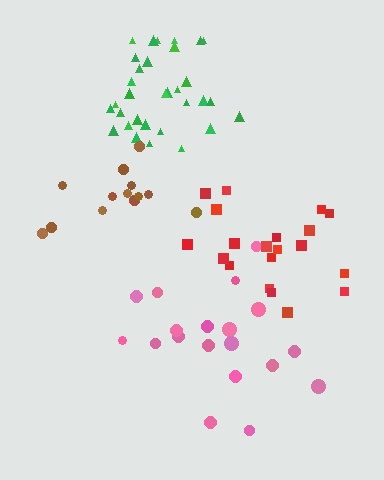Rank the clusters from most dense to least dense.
green, pink, brown, red.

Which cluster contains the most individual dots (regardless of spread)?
Green (32).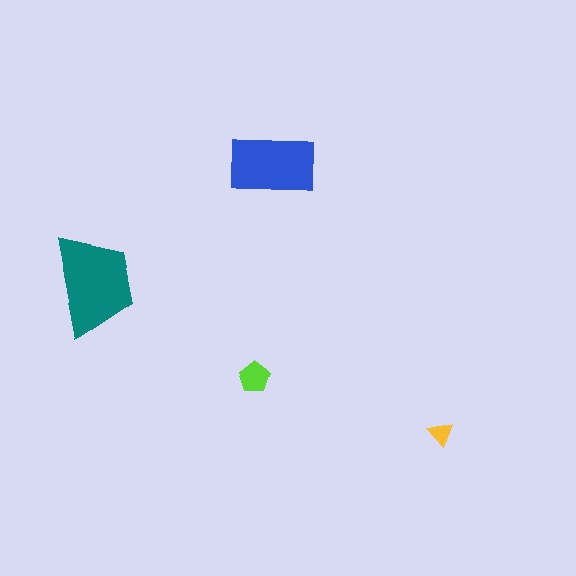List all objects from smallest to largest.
The yellow triangle, the lime pentagon, the blue rectangle, the teal trapezoid.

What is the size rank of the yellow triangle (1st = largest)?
4th.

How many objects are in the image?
There are 4 objects in the image.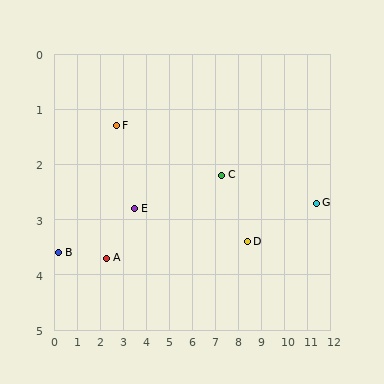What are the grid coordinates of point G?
Point G is at approximately (11.4, 2.7).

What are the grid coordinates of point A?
Point A is at approximately (2.3, 3.7).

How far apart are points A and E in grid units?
Points A and E are about 1.5 grid units apart.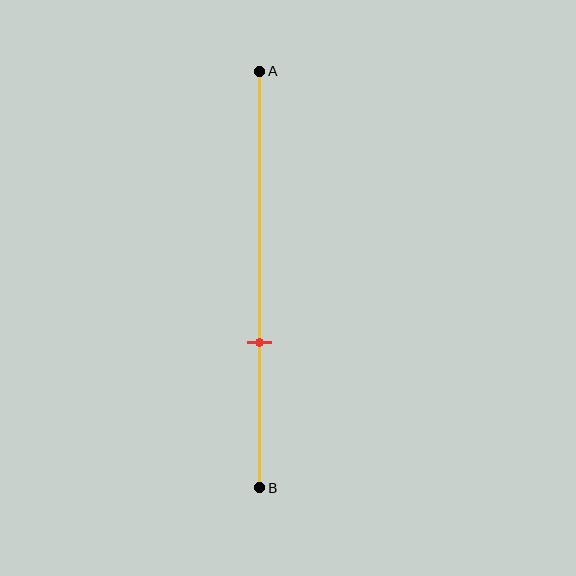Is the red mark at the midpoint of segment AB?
No, the mark is at about 65% from A, not at the 50% midpoint.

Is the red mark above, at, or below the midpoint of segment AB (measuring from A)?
The red mark is below the midpoint of segment AB.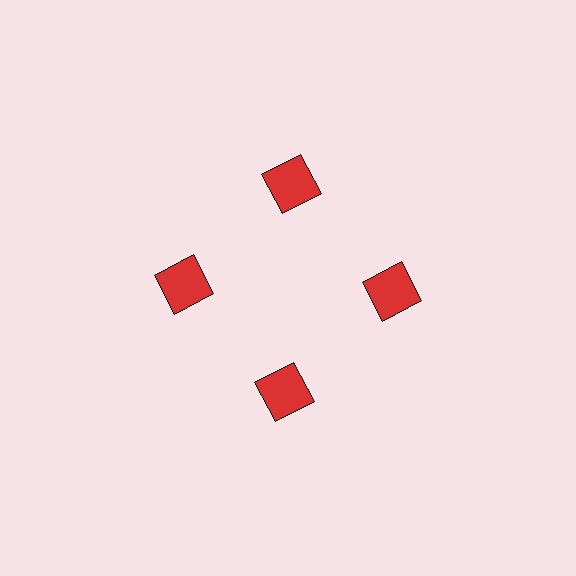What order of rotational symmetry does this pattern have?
This pattern has 4-fold rotational symmetry.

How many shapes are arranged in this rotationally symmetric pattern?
There are 4 shapes, arranged in 4 groups of 1.